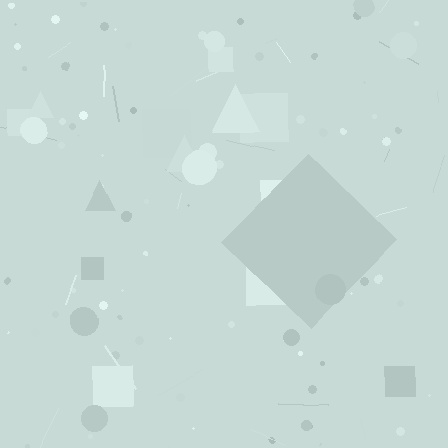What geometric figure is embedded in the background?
A diamond is embedded in the background.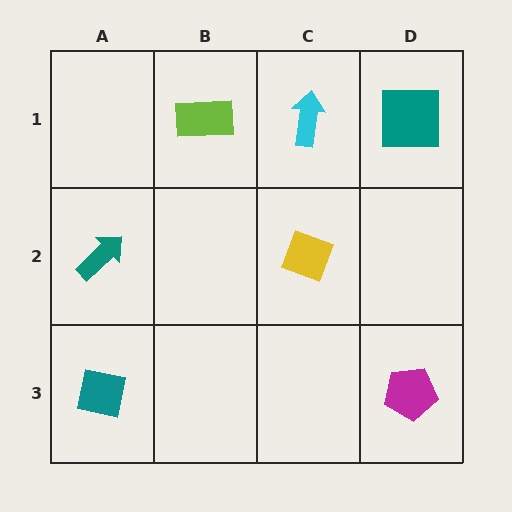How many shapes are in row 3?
2 shapes.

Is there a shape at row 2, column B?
No, that cell is empty.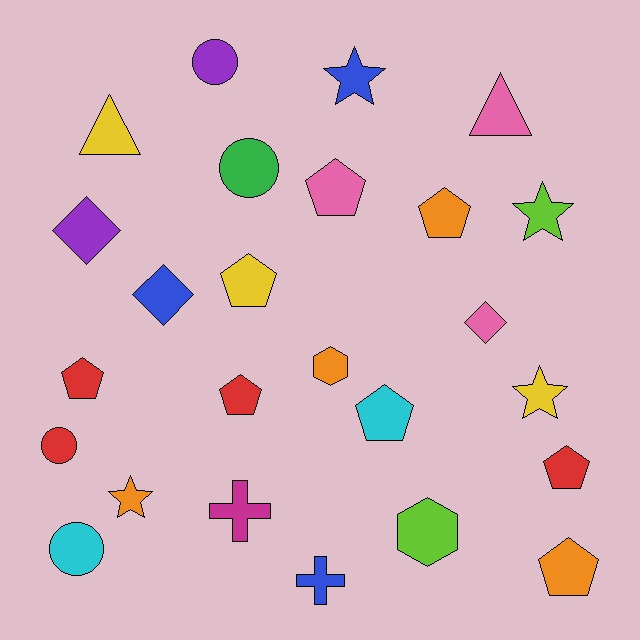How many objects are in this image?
There are 25 objects.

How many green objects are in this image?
There is 1 green object.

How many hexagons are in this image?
There are 2 hexagons.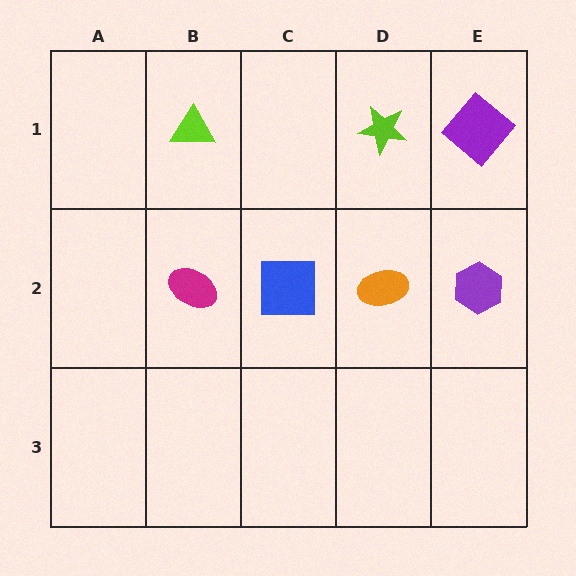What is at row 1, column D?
A lime star.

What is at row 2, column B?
A magenta ellipse.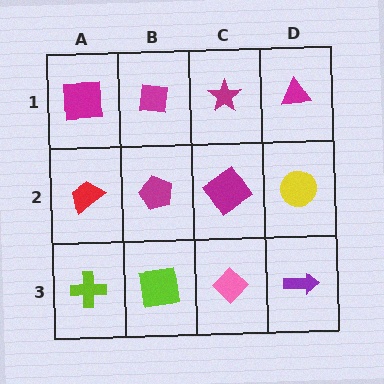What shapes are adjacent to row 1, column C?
A magenta diamond (row 2, column C), a magenta square (row 1, column B), a magenta triangle (row 1, column D).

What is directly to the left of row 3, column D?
A pink diamond.